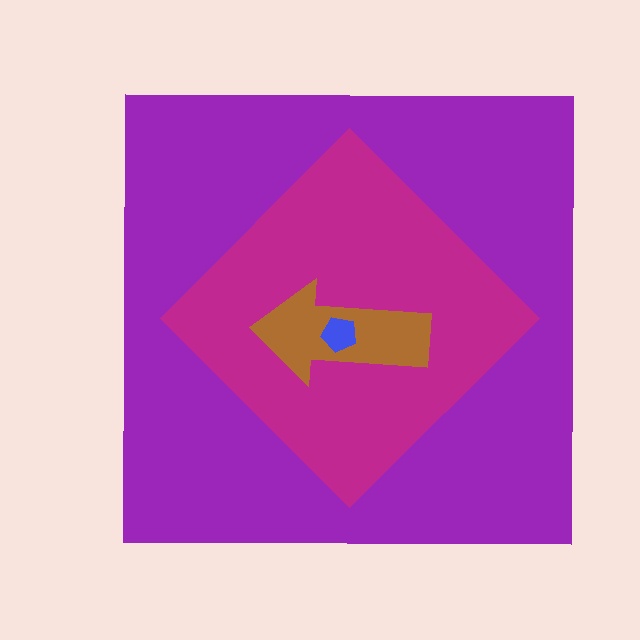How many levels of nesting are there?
4.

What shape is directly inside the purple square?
The magenta diamond.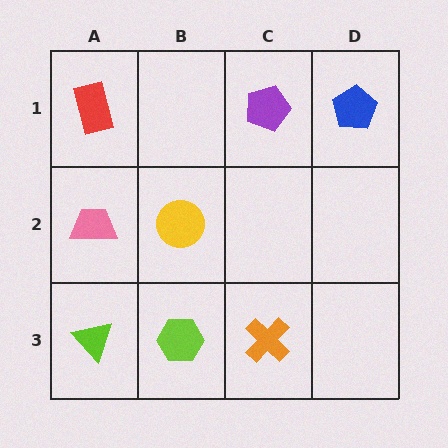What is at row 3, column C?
An orange cross.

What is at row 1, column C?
A purple pentagon.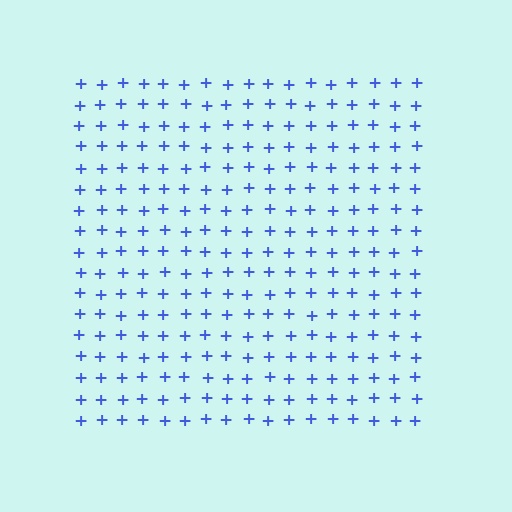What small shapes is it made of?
It is made of small plus signs.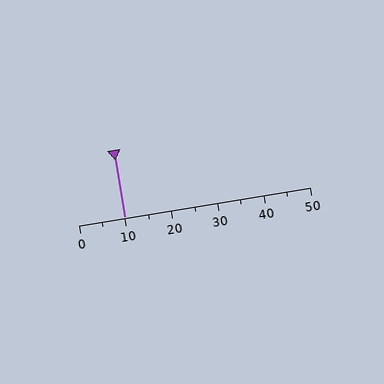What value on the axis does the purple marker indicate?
The marker indicates approximately 10.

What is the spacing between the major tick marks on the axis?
The major ticks are spaced 10 apart.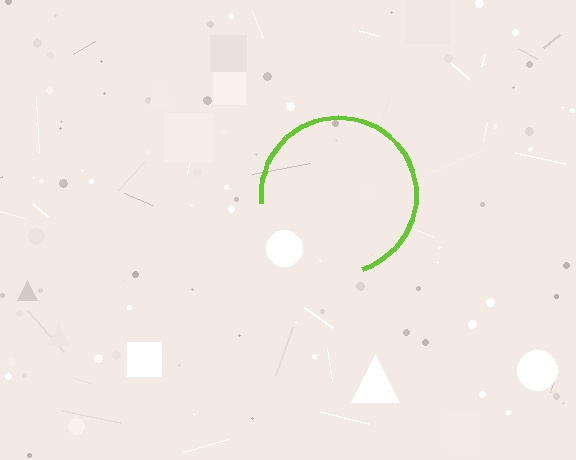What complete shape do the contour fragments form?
The contour fragments form a circle.